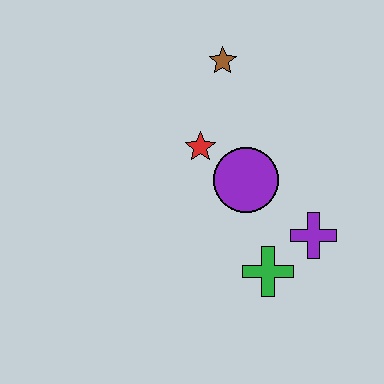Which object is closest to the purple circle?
The red star is closest to the purple circle.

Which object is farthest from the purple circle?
The brown star is farthest from the purple circle.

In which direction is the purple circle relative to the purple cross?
The purple circle is to the left of the purple cross.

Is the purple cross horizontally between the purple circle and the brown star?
No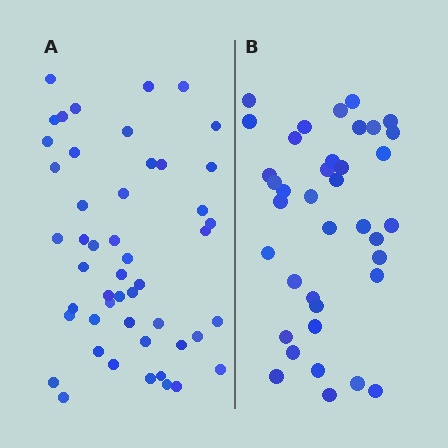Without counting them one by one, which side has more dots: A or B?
Region A (the left region) has more dots.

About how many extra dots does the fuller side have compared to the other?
Region A has roughly 12 or so more dots than region B.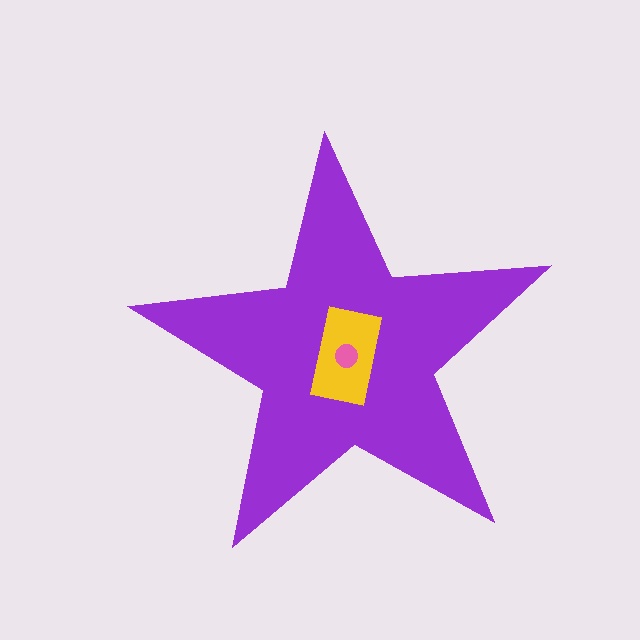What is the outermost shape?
The purple star.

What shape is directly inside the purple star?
The yellow rectangle.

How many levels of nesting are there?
3.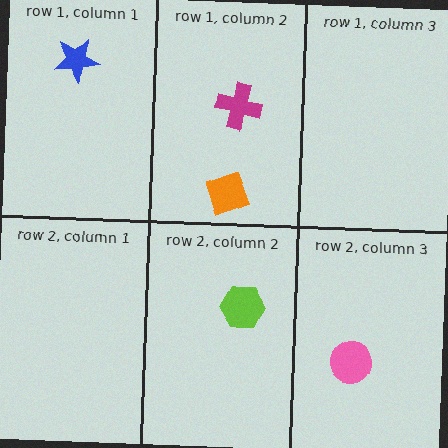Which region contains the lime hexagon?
The row 2, column 2 region.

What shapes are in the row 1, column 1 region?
The blue star.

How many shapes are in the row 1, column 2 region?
2.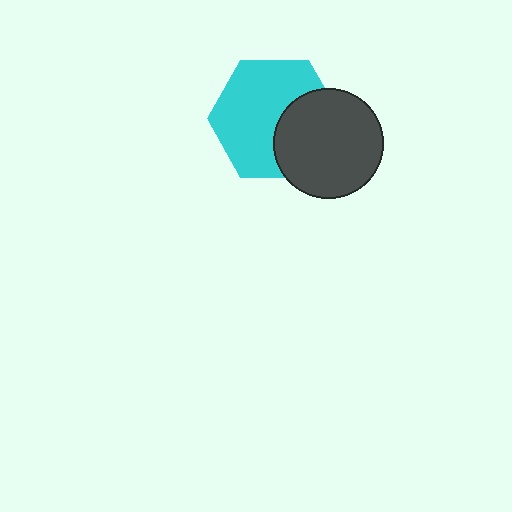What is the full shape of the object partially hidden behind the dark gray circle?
The partially hidden object is a cyan hexagon.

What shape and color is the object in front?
The object in front is a dark gray circle.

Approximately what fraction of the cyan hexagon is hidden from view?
Roughly 35% of the cyan hexagon is hidden behind the dark gray circle.